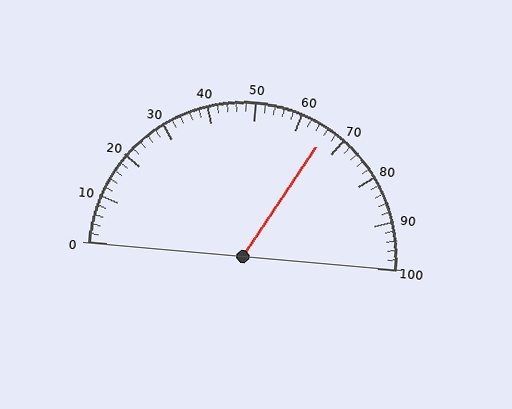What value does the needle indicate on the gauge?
The needle indicates approximately 66.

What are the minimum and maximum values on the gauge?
The gauge ranges from 0 to 100.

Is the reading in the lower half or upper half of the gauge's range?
The reading is in the upper half of the range (0 to 100).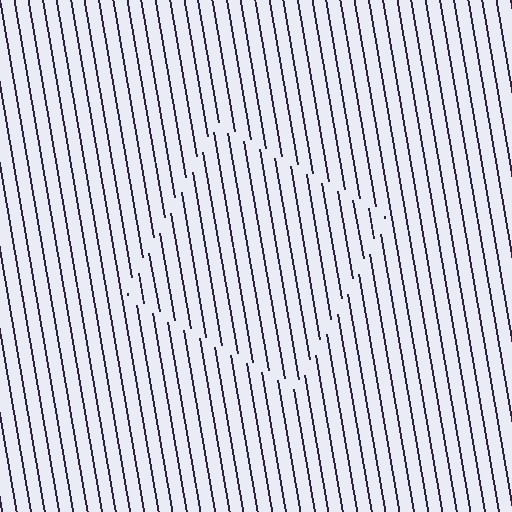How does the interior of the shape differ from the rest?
The interior of the shape contains the same grating, shifted by half a period — the contour is defined by the phase discontinuity where line-ends from the inner and outer gratings abut.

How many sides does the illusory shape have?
4 sides — the line-ends trace a square.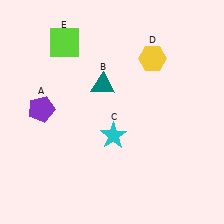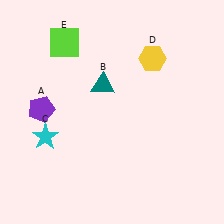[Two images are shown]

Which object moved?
The cyan star (C) moved left.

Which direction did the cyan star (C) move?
The cyan star (C) moved left.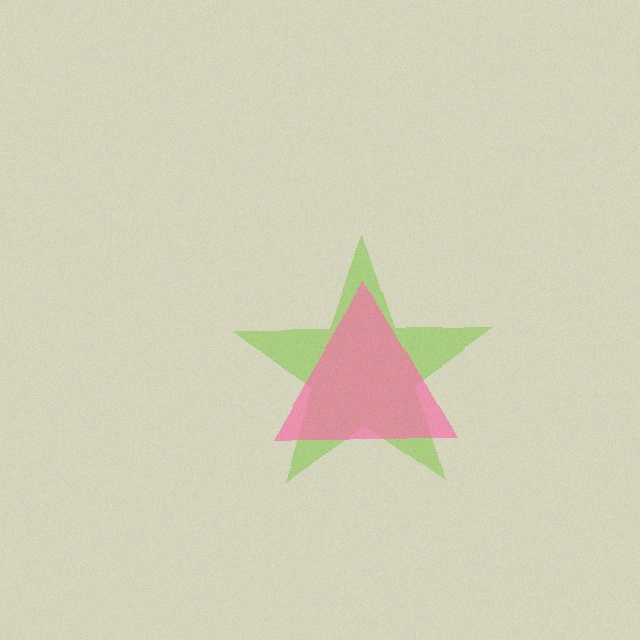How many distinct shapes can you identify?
There are 2 distinct shapes: a lime star, a pink triangle.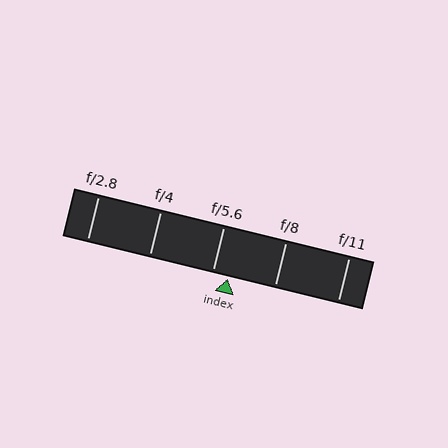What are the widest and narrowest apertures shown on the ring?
The widest aperture shown is f/2.8 and the narrowest is f/11.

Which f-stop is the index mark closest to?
The index mark is closest to f/5.6.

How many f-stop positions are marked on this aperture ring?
There are 5 f-stop positions marked.